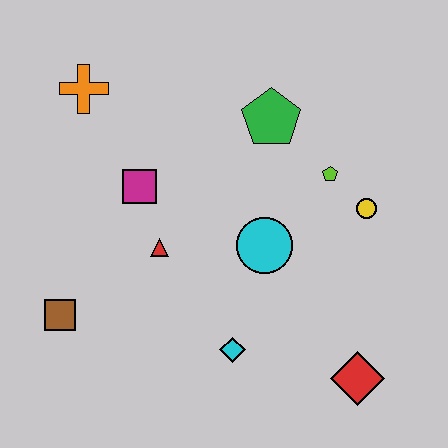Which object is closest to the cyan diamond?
The cyan circle is closest to the cyan diamond.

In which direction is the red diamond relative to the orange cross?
The red diamond is below the orange cross.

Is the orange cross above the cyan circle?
Yes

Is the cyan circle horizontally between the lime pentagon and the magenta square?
Yes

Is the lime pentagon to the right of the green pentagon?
Yes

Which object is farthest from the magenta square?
The red diamond is farthest from the magenta square.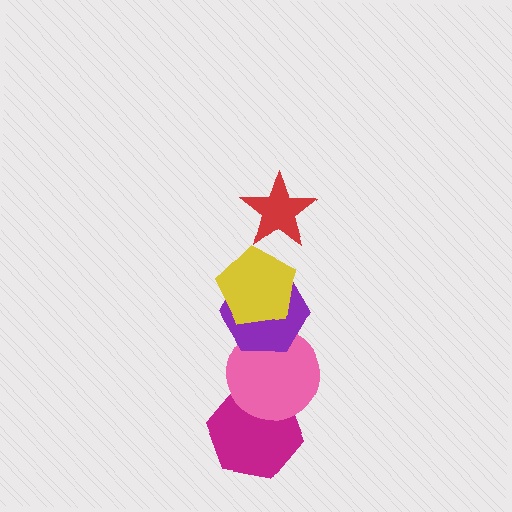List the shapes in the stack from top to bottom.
From top to bottom: the red star, the yellow pentagon, the purple hexagon, the pink circle, the magenta hexagon.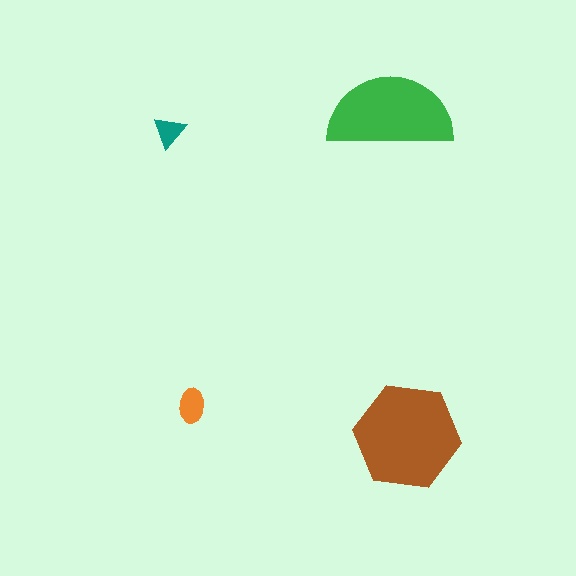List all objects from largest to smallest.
The brown hexagon, the green semicircle, the orange ellipse, the teal triangle.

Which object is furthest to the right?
The brown hexagon is rightmost.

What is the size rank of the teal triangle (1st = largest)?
4th.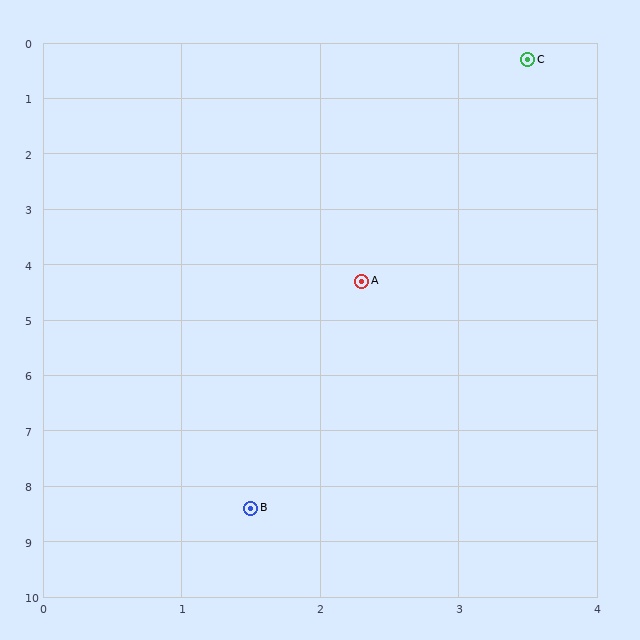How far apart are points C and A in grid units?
Points C and A are about 4.2 grid units apart.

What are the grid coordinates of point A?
Point A is at approximately (2.3, 4.3).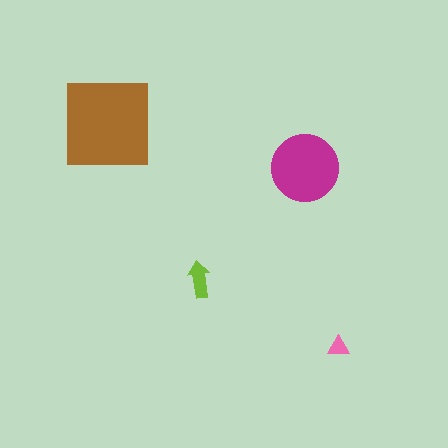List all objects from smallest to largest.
The pink triangle, the lime arrow, the magenta circle, the brown square.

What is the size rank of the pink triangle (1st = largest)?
4th.